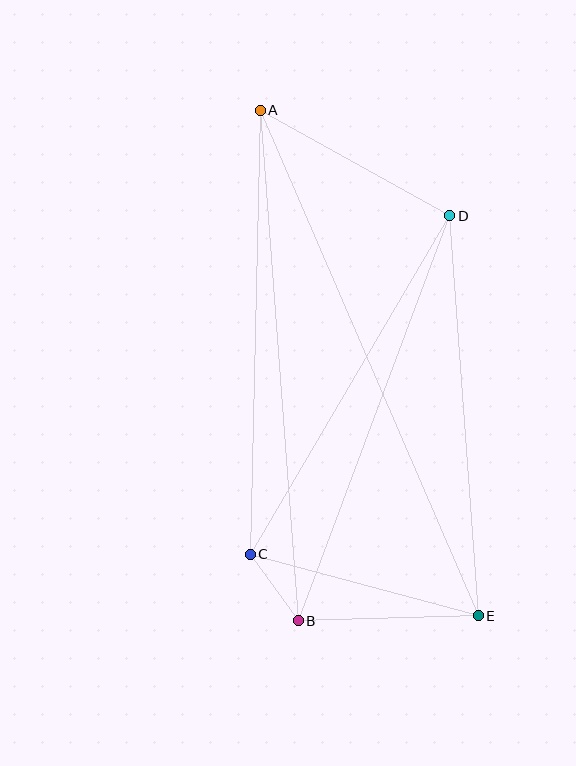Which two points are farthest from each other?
Points A and E are farthest from each other.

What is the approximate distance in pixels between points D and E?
The distance between D and E is approximately 401 pixels.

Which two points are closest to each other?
Points B and C are closest to each other.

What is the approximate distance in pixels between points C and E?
The distance between C and E is approximately 236 pixels.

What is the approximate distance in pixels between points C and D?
The distance between C and D is approximately 393 pixels.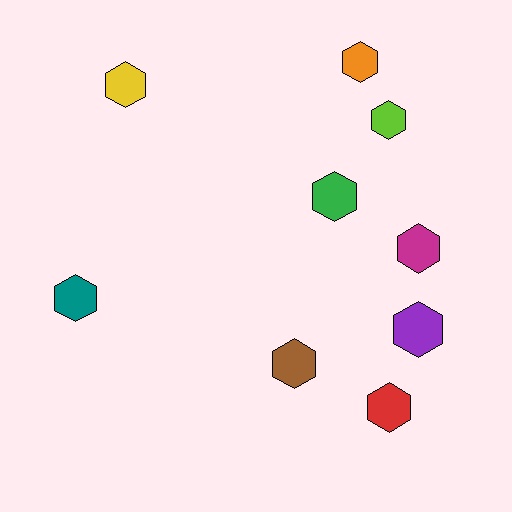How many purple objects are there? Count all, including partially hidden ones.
There is 1 purple object.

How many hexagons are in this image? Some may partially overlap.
There are 9 hexagons.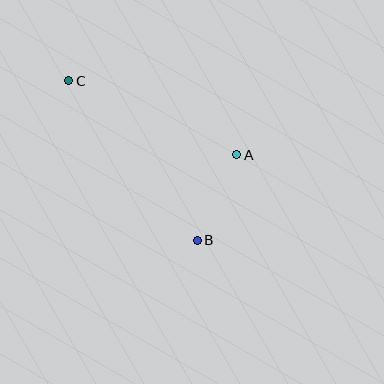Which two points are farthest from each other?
Points B and C are farthest from each other.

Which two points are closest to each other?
Points A and B are closest to each other.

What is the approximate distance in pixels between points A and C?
The distance between A and C is approximately 183 pixels.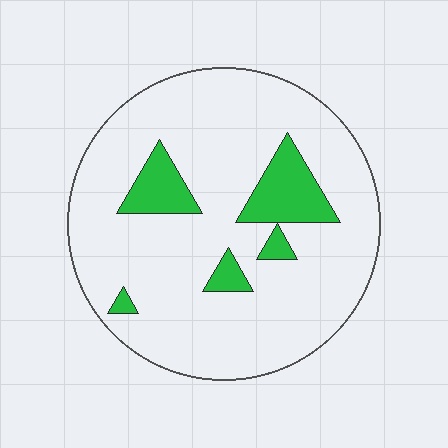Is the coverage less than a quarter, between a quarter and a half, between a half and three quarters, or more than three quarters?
Less than a quarter.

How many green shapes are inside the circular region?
5.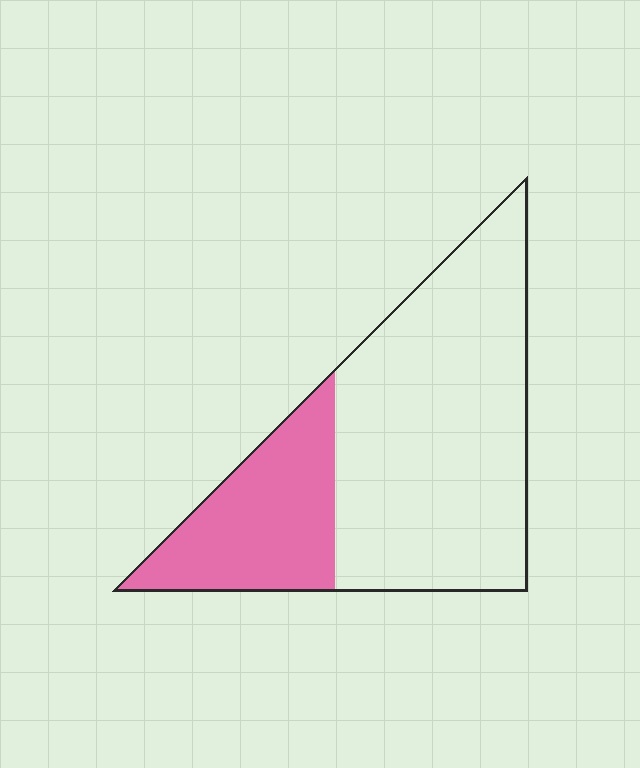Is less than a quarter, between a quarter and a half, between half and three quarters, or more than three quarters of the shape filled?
Between a quarter and a half.